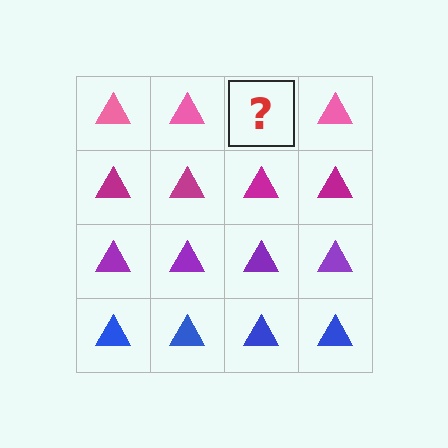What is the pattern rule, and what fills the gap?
The rule is that each row has a consistent color. The gap should be filled with a pink triangle.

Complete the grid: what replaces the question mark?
The question mark should be replaced with a pink triangle.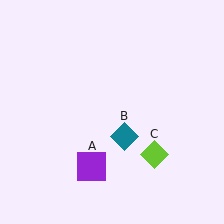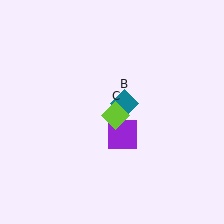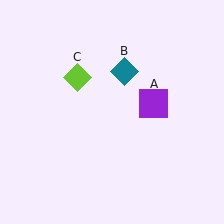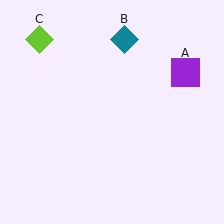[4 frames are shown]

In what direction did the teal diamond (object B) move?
The teal diamond (object B) moved up.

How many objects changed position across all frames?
3 objects changed position: purple square (object A), teal diamond (object B), lime diamond (object C).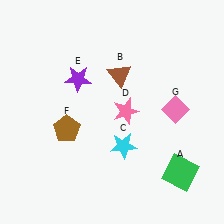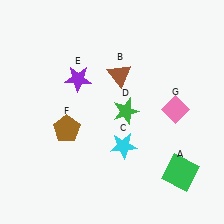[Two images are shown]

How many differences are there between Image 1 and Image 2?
There is 1 difference between the two images.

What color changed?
The star (D) changed from pink in Image 1 to green in Image 2.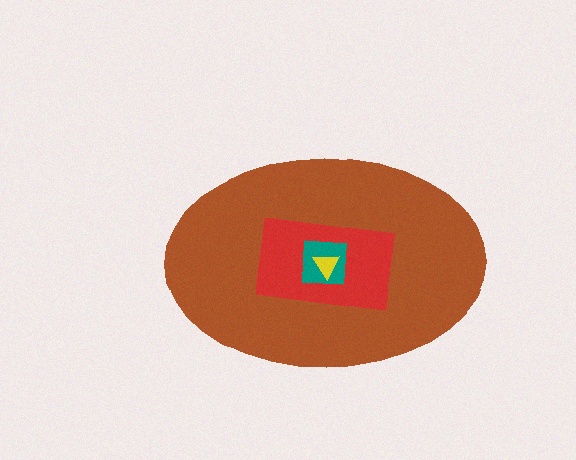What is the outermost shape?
The brown ellipse.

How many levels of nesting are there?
4.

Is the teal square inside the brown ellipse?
Yes.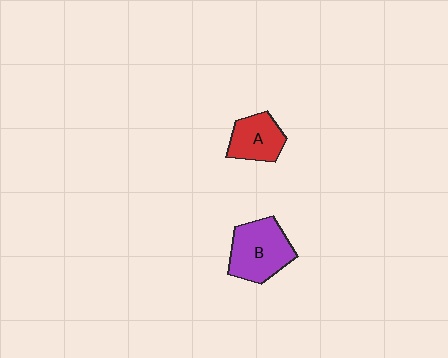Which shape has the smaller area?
Shape A (red).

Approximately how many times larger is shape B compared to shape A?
Approximately 1.5 times.